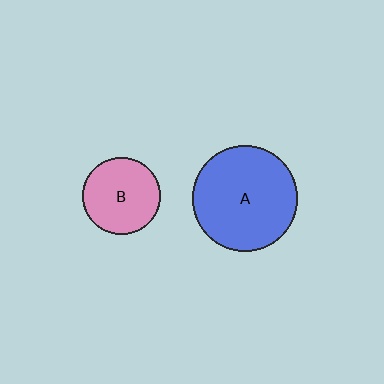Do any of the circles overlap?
No, none of the circles overlap.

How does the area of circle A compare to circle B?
Approximately 1.8 times.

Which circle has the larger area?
Circle A (blue).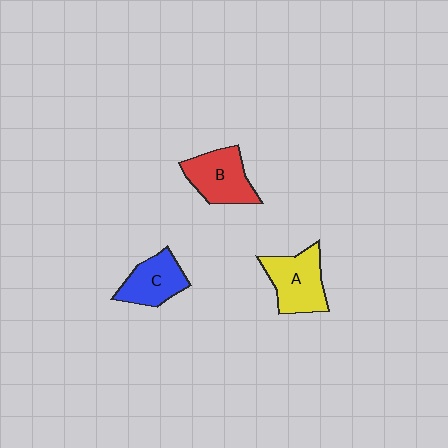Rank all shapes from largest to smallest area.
From largest to smallest: A (yellow), B (red), C (blue).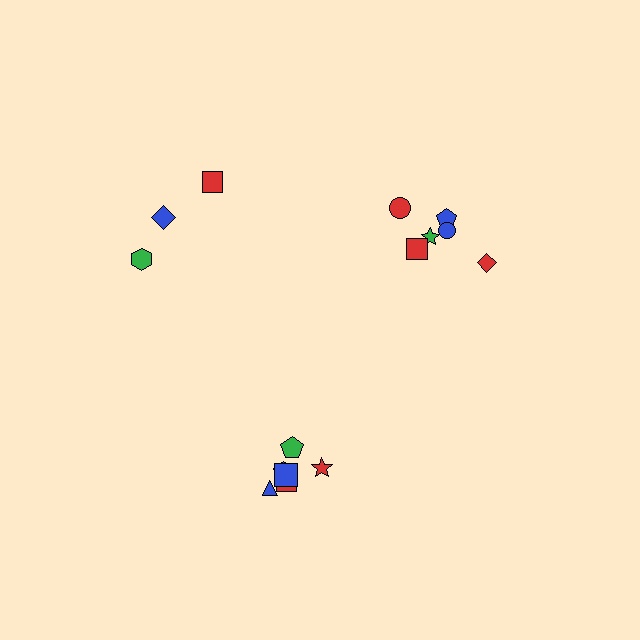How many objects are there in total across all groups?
There are 15 objects.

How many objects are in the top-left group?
There are 3 objects.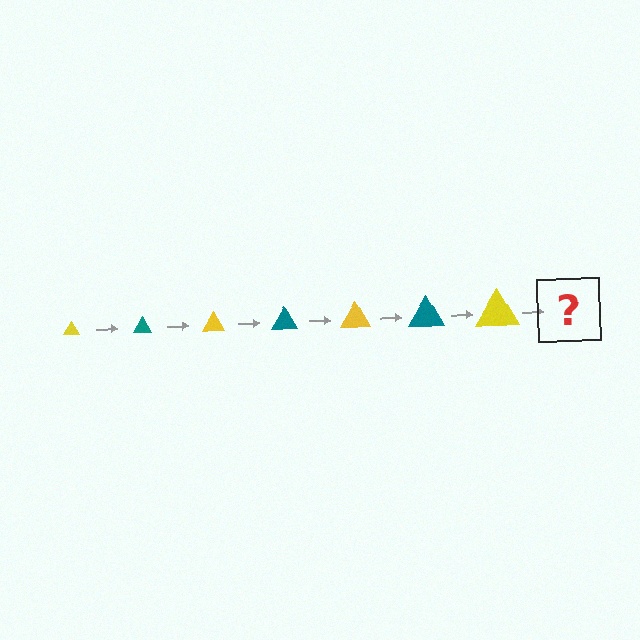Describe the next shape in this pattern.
It should be a teal triangle, larger than the previous one.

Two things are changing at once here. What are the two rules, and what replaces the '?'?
The two rules are that the triangle grows larger each step and the color cycles through yellow and teal. The '?' should be a teal triangle, larger than the previous one.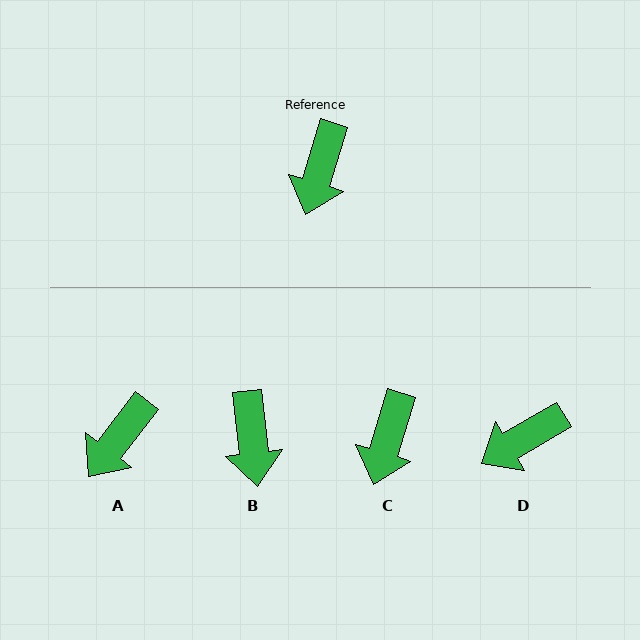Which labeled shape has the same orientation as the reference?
C.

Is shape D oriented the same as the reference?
No, it is off by about 43 degrees.